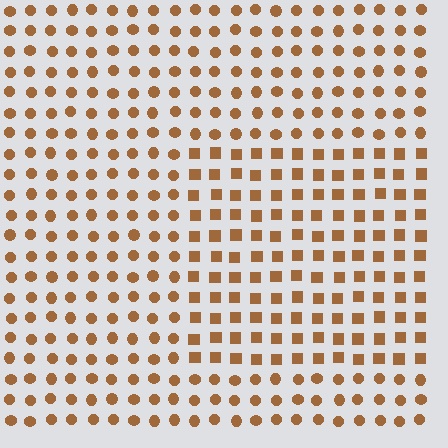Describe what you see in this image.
The image is filled with small brown elements arranged in a uniform grid. A rectangle-shaped region contains squares, while the surrounding area contains circles. The boundary is defined purely by the change in element shape.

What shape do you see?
I see a rectangle.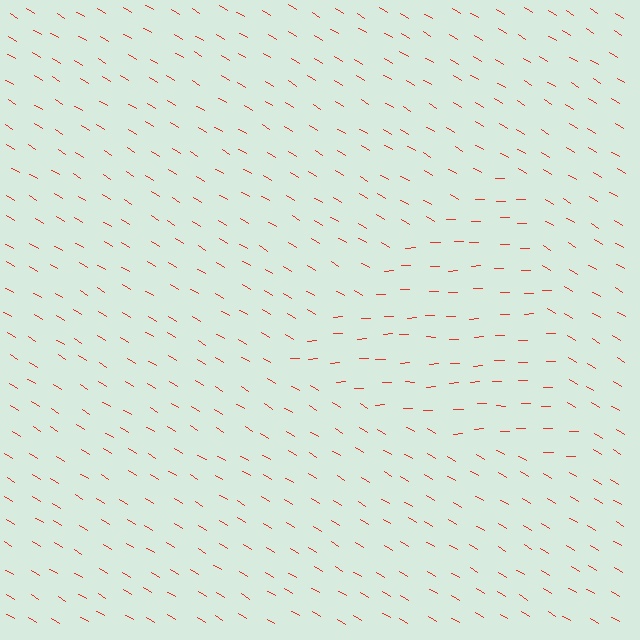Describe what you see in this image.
The image is filled with small red line segments. A triangle region in the image has lines oriented differently from the surrounding lines, creating a visible texture boundary.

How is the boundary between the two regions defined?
The boundary is defined purely by a change in line orientation (approximately 33 degrees difference). All lines are the same color and thickness.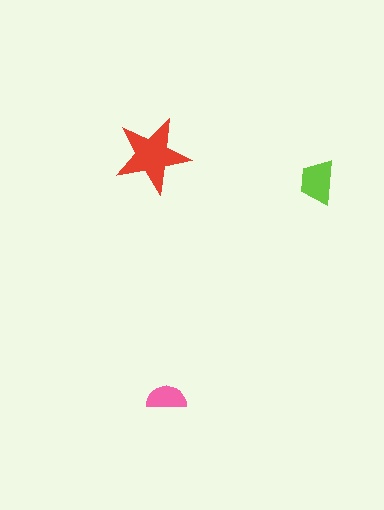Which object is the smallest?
The pink semicircle.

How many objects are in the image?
There are 3 objects in the image.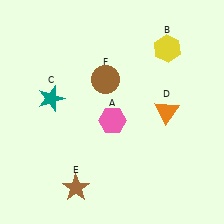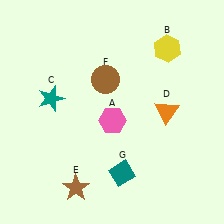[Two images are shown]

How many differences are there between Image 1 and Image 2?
There is 1 difference between the two images.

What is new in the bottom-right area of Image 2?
A teal diamond (G) was added in the bottom-right area of Image 2.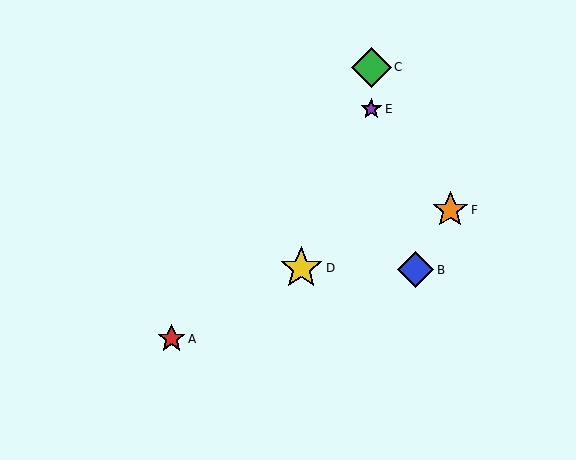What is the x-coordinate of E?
Object E is at x≈371.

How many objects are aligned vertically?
2 objects (C, E) are aligned vertically.